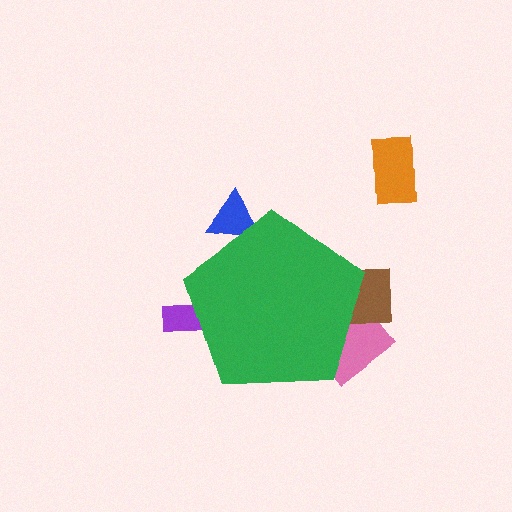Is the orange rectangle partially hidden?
No, the orange rectangle is fully visible.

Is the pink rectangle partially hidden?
Yes, the pink rectangle is partially hidden behind the green pentagon.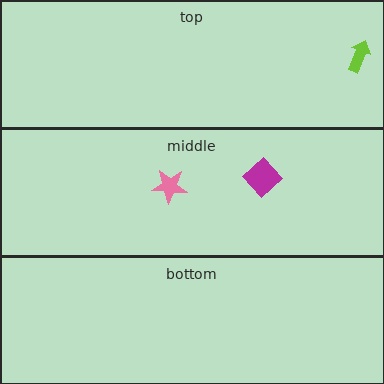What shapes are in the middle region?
The pink star, the magenta diamond.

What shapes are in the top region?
The lime arrow.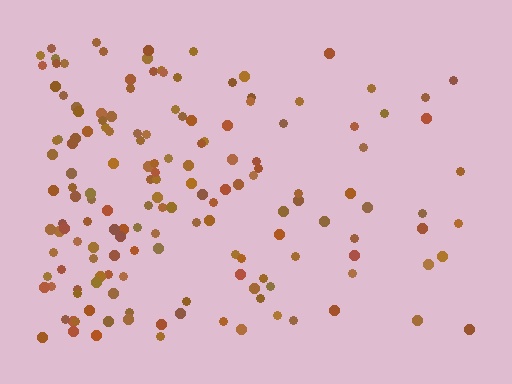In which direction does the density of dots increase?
From right to left, with the left side densest.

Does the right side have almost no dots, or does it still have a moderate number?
Still a moderate number, just noticeably fewer than the left.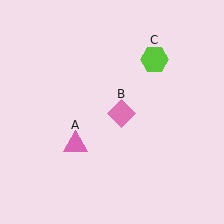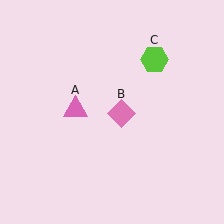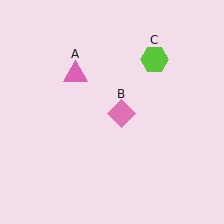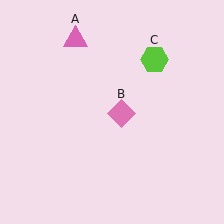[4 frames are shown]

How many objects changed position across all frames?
1 object changed position: pink triangle (object A).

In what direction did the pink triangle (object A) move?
The pink triangle (object A) moved up.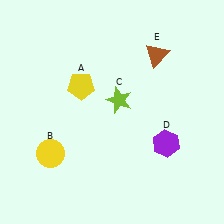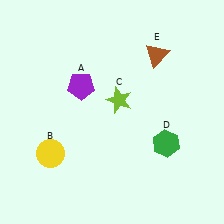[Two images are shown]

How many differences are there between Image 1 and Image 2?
There are 2 differences between the two images.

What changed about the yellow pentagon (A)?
In Image 1, A is yellow. In Image 2, it changed to purple.